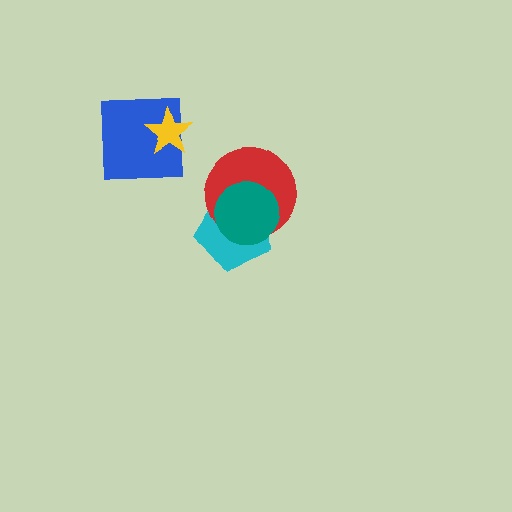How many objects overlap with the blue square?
1 object overlaps with the blue square.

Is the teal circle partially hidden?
No, no other shape covers it.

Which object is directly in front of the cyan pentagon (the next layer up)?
The red circle is directly in front of the cyan pentagon.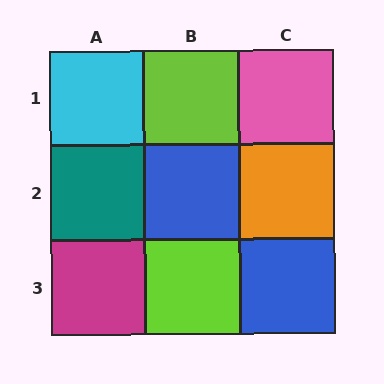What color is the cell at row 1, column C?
Pink.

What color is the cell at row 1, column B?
Lime.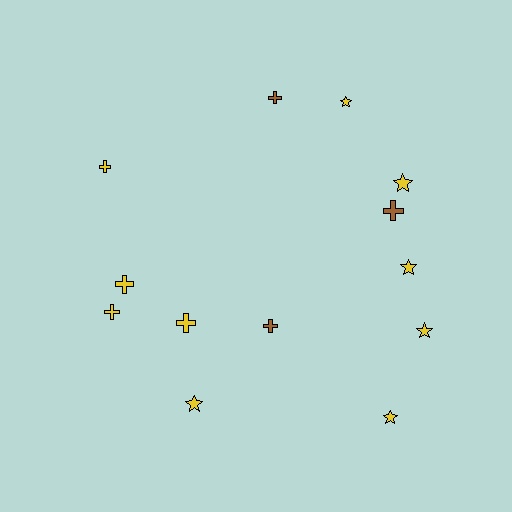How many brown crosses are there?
There are 3 brown crosses.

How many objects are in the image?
There are 13 objects.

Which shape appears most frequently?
Cross, with 7 objects.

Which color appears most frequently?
Yellow, with 10 objects.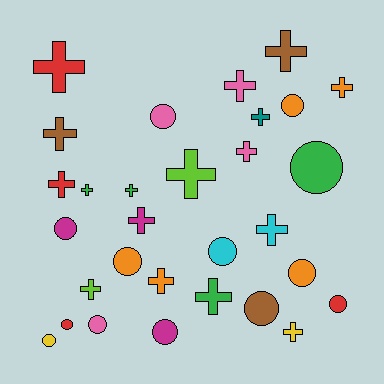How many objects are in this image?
There are 30 objects.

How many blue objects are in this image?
There are no blue objects.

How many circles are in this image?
There are 13 circles.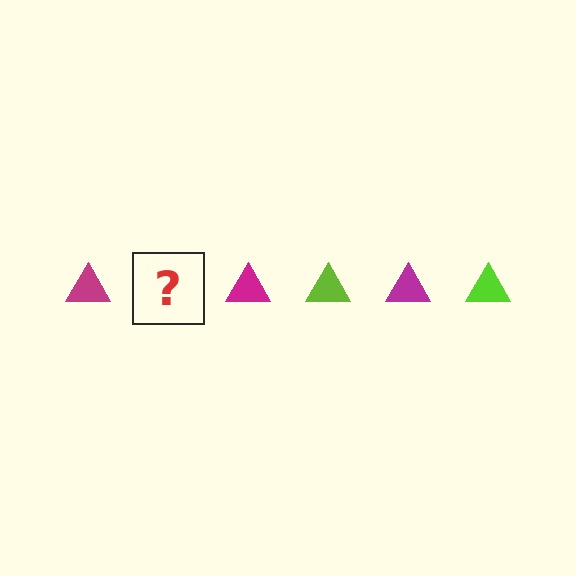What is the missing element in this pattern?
The missing element is a lime triangle.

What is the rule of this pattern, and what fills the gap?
The rule is that the pattern cycles through magenta, lime triangles. The gap should be filled with a lime triangle.